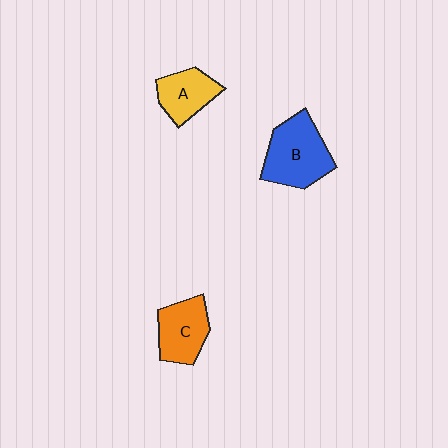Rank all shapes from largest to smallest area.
From largest to smallest: B (blue), C (orange), A (yellow).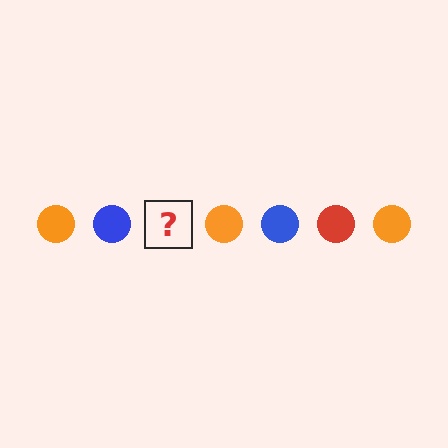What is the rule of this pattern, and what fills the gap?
The rule is that the pattern cycles through orange, blue, red circles. The gap should be filled with a red circle.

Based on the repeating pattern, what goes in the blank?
The blank should be a red circle.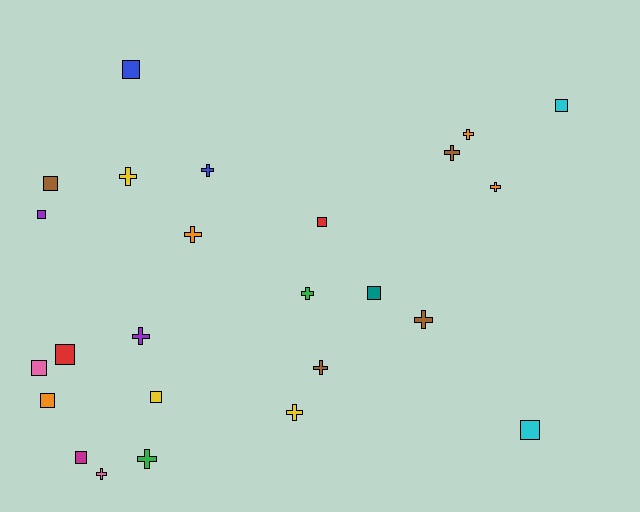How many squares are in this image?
There are 12 squares.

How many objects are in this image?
There are 25 objects.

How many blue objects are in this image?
There are 2 blue objects.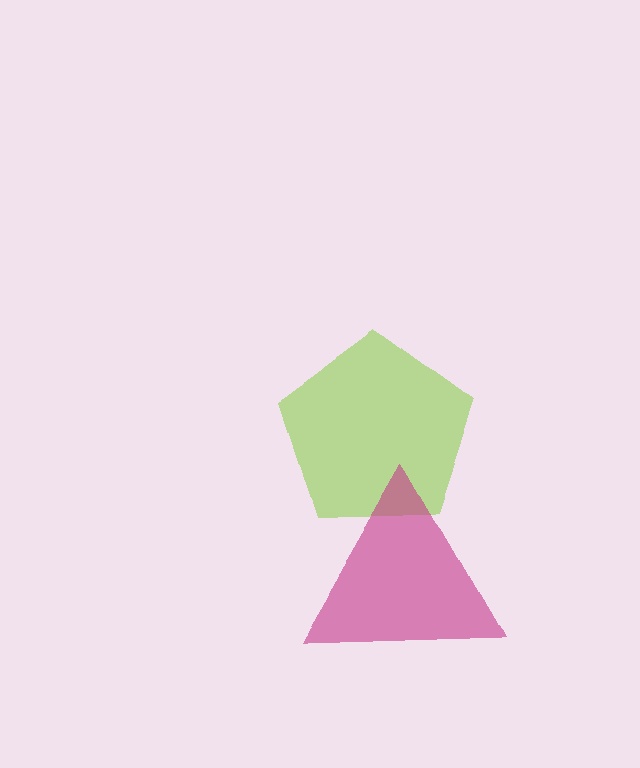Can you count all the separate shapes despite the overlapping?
Yes, there are 2 separate shapes.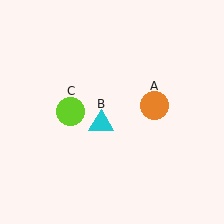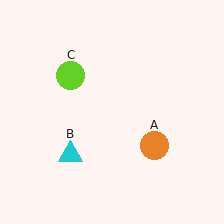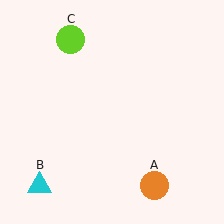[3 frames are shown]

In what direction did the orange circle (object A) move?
The orange circle (object A) moved down.